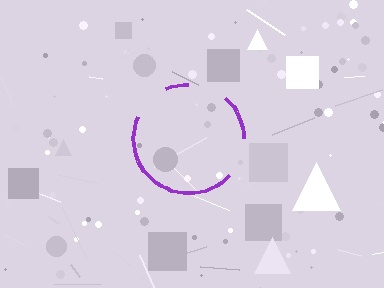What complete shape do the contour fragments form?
The contour fragments form a circle.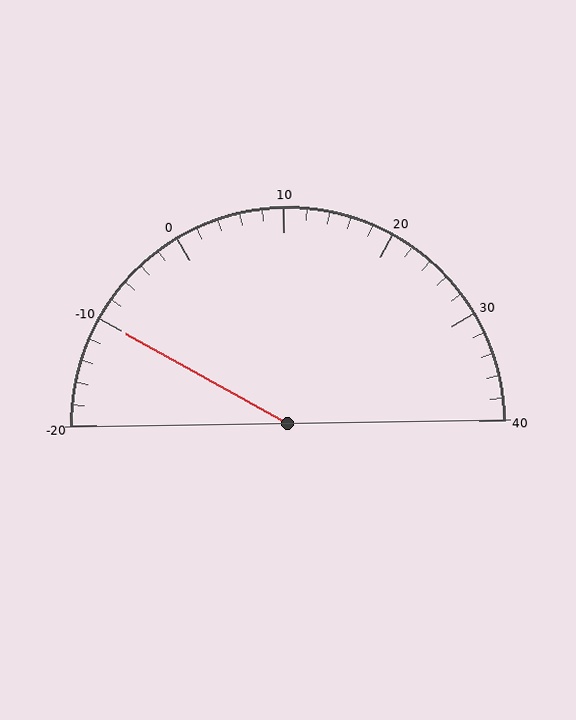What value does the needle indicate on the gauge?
The needle indicates approximately -10.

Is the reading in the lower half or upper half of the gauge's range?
The reading is in the lower half of the range (-20 to 40).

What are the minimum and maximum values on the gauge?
The gauge ranges from -20 to 40.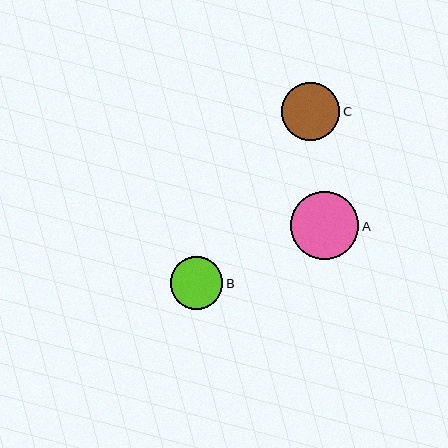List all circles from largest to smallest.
From largest to smallest: A, C, B.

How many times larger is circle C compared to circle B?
Circle C is approximately 1.1 times the size of circle B.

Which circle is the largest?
Circle A is the largest with a size of approximately 68 pixels.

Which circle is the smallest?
Circle B is the smallest with a size of approximately 52 pixels.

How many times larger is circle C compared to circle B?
Circle C is approximately 1.1 times the size of circle B.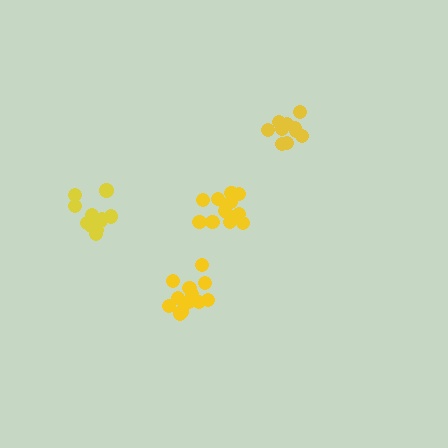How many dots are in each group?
Group 1: 13 dots, Group 2: 12 dots, Group 3: 12 dots, Group 4: 11 dots (48 total).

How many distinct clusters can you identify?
There are 4 distinct clusters.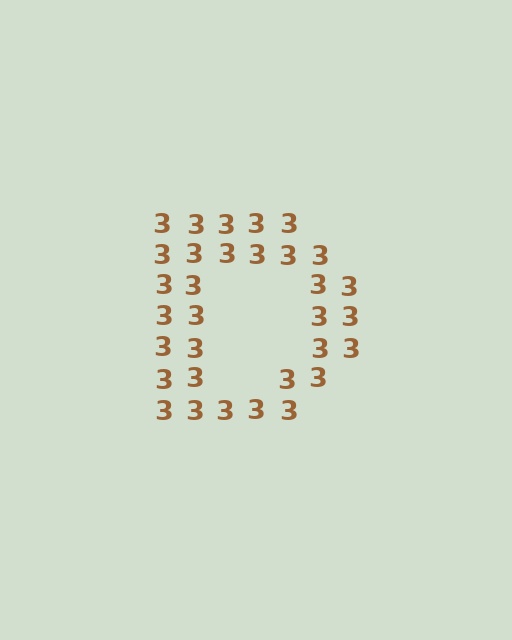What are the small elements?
The small elements are digit 3's.